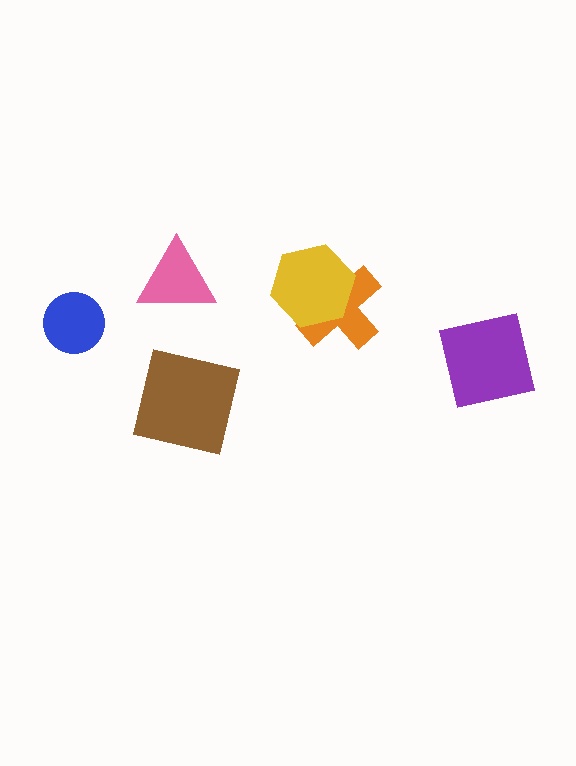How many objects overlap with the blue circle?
0 objects overlap with the blue circle.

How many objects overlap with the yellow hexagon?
1 object overlaps with the yellow hexagon.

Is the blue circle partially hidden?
No, no other shape covers it.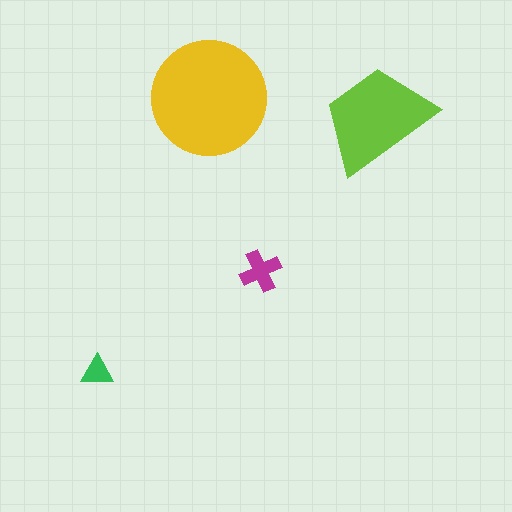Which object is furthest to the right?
The lime trapezoid is rightmost.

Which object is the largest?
The yellow circle.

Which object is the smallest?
The green triangle.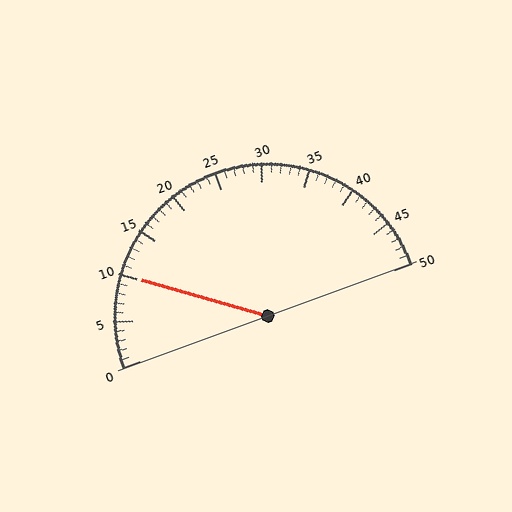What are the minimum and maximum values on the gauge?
The gauge ranges from 0 to 50.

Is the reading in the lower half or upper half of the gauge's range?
The reading is in the lower half of the range (0 to 50).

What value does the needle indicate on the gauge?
The needle indicates approximately 10.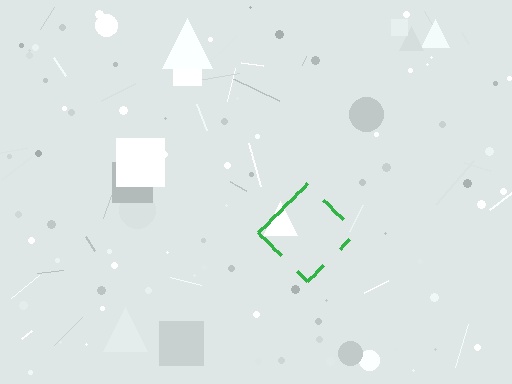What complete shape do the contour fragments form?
The contour fragments form a diamond.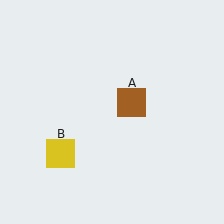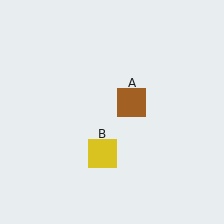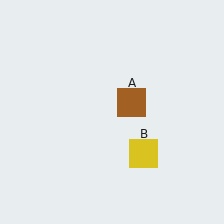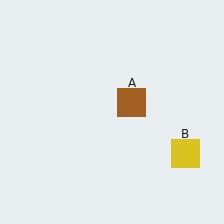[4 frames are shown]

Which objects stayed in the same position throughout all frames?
Brown square (object A) remained stationary.